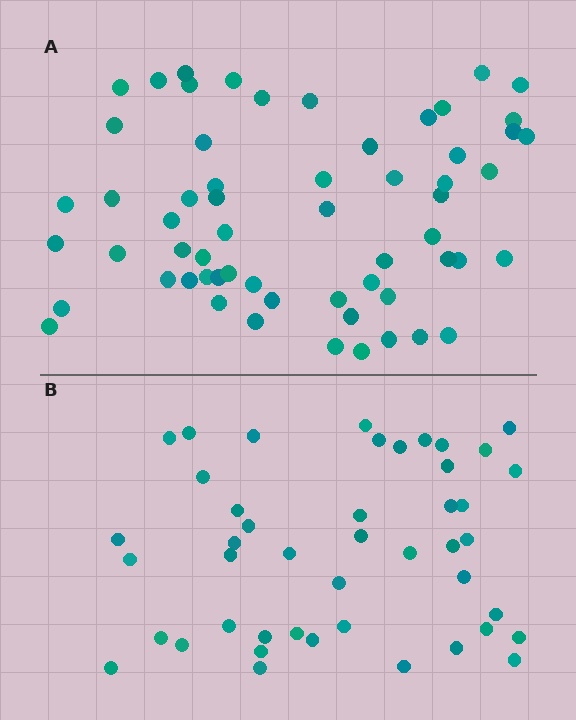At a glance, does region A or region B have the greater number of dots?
Region A (the top region) has more dots.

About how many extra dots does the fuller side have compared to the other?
Region A has approximately 15 more dots than region B.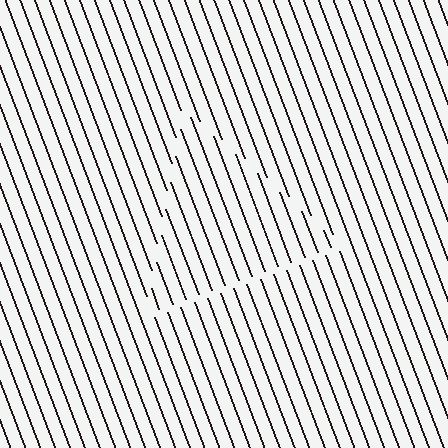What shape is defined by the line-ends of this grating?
An illusory triangle. The interior of the shape contains the same grating, shifted by half a period — the contour is defined by the phase discontinuity where line-ends from the inner and outer gratings abut.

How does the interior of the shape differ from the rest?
The interior of the shape contains the same grating, shifted by half a period — the contour is defined by the phase discontinuity where line-ends from the inner and outer gratings abut.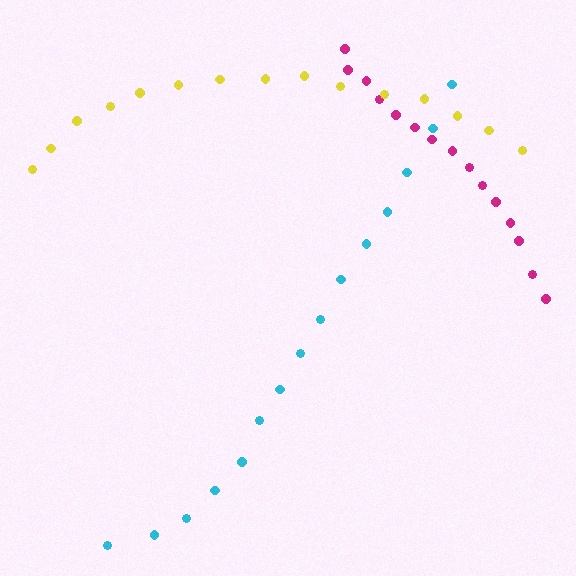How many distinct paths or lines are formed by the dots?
There are 3 distinct paths.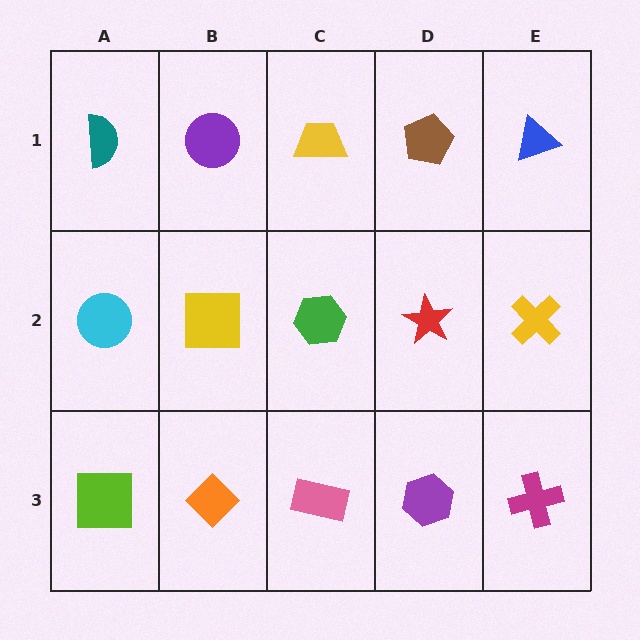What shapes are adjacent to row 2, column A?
A teal semicircle (row 1, column A), a lime square (row 3, column A), a yellow square (row 2, column B).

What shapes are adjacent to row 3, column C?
A green hexagon (row 2, column C), an orange diamond (row 3, column B), a purple hexagon (row 3, column D).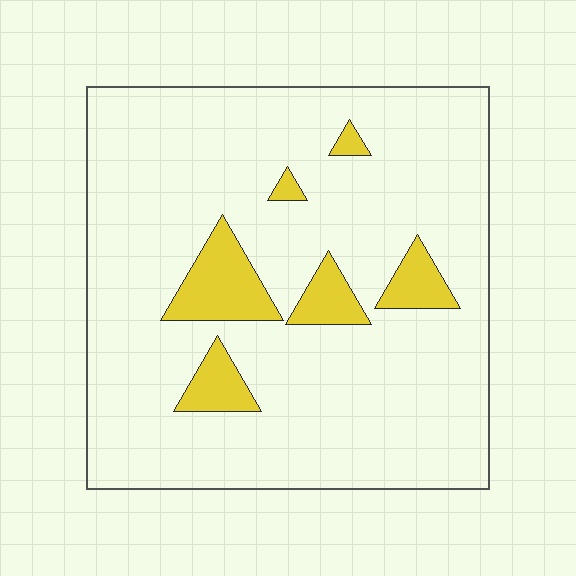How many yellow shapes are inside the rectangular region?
6.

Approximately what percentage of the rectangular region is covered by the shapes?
Approximately 10%.